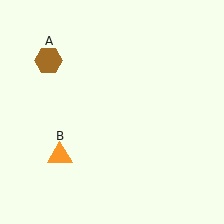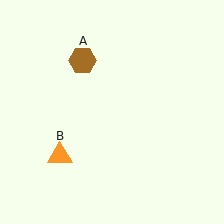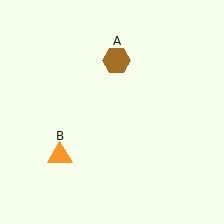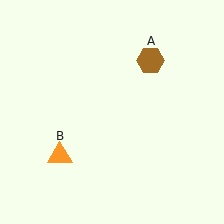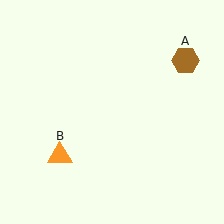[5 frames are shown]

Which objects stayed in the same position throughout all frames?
Orange triangle (object B) remained stationary.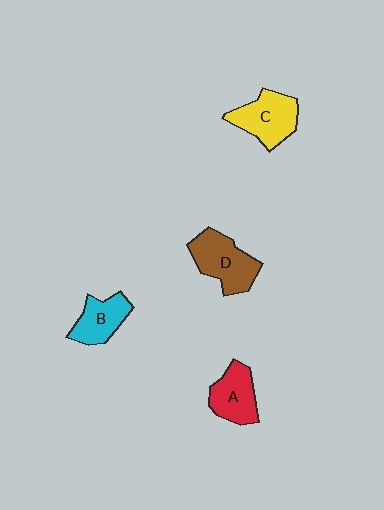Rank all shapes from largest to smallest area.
From largest to smallest: D (brown), C (yellow), A (red), B (cyan).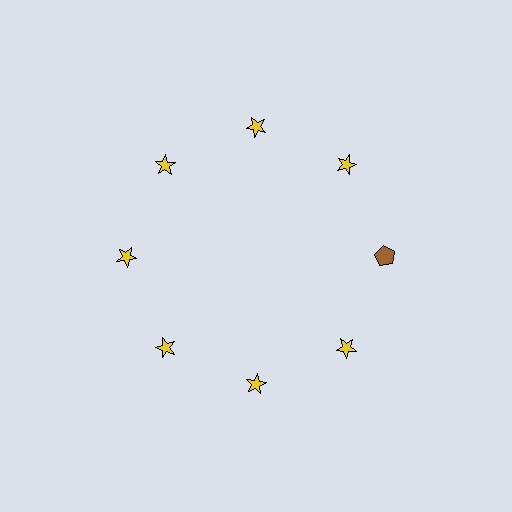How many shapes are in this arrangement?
There are 8 shapes arranged in a ring pattern.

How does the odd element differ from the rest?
It differs in both color (brown instead of yellow) and shape (pentagon instead of star).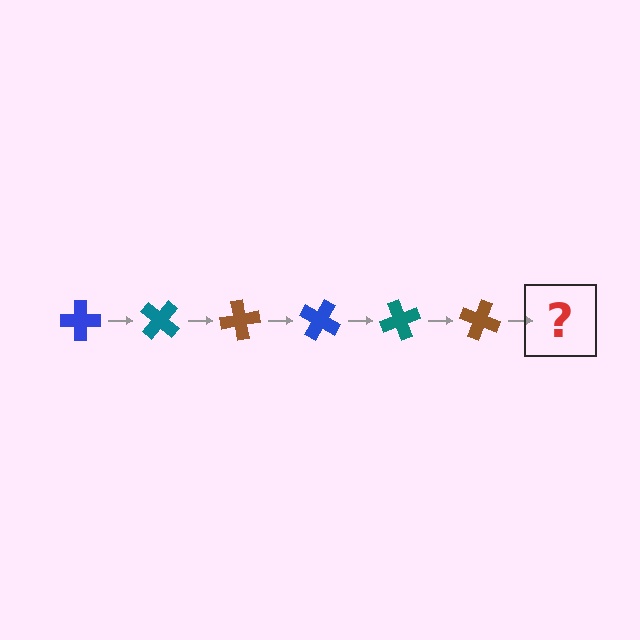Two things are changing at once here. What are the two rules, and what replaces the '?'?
The two rules are that it rotates 40 degrees each step and the color cycles through blue, teal, and brown. The '?' should be a blue cross, rotated 240 degrees from the start.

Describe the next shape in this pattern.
It should be a blue cross, rotated 240 degrees from the start.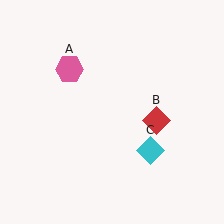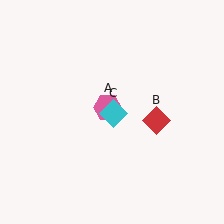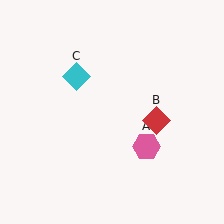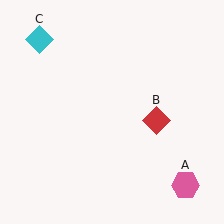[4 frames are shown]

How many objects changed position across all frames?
2 objects changed position: pink hexagon (object A), cyan diamond (object C).